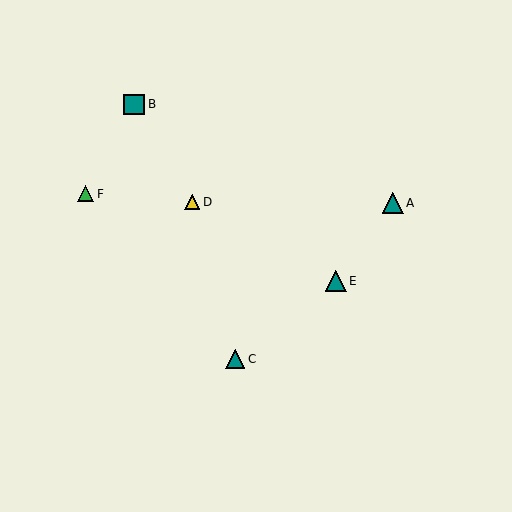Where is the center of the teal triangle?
The center of the teal triangle is at (235, 359).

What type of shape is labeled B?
Shape B is a teal square.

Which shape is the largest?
The teal triangle (labeled E) is the largest.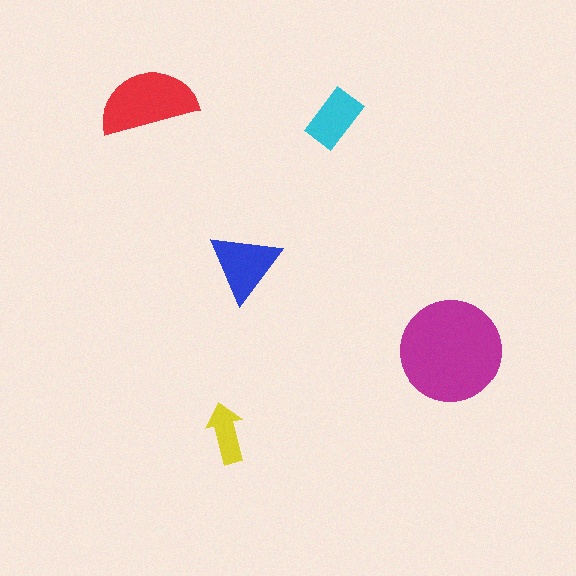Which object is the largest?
The magenta circle.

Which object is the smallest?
The yellow arrow.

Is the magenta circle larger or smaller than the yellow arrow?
Larger.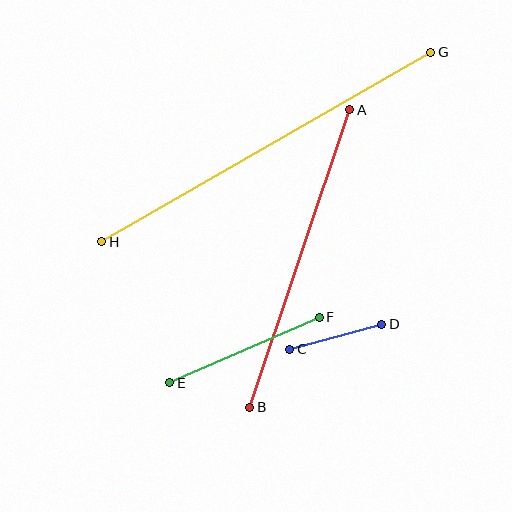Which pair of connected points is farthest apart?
Points G and H are farthest apart.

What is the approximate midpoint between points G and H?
The midpoint is at approximately (266, 147) pixels.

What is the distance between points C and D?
The distance is approximately 95 pixels.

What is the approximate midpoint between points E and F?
The midpoint is at approximately (244, 350) pixels.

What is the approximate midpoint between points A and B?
The midpoint is at approximately (300, 259) pixels.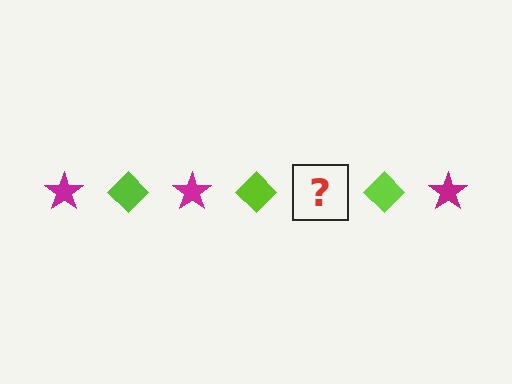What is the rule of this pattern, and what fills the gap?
The rule is that the pattern alternates between magenta star and lime diamond. The gap should be filled with a magenta star.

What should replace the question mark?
The question mark should be replaced with a magenta star.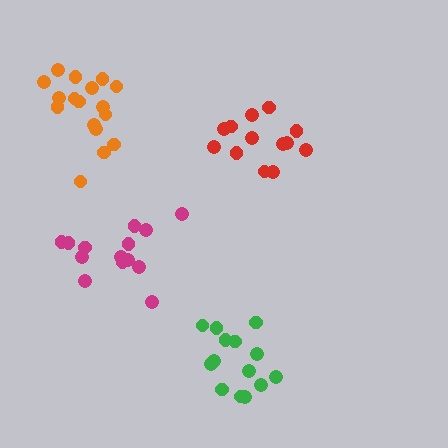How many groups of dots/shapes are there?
There are 4 groups.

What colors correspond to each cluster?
The clusters are colored: green, orange, red, magenta.